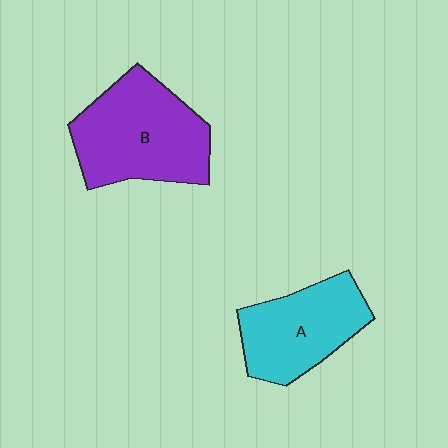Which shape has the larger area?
Shape B (purple).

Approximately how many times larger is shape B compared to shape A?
Approximately 1.3 times.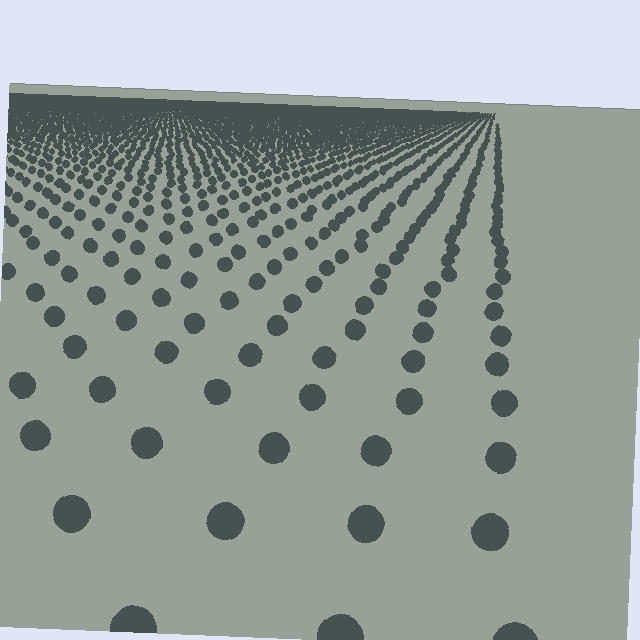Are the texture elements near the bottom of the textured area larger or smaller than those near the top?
Larger. Near the bottom, elements are closer to the viewer and appear at a bigger on-screen size.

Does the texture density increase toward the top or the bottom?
Density increases toward the top.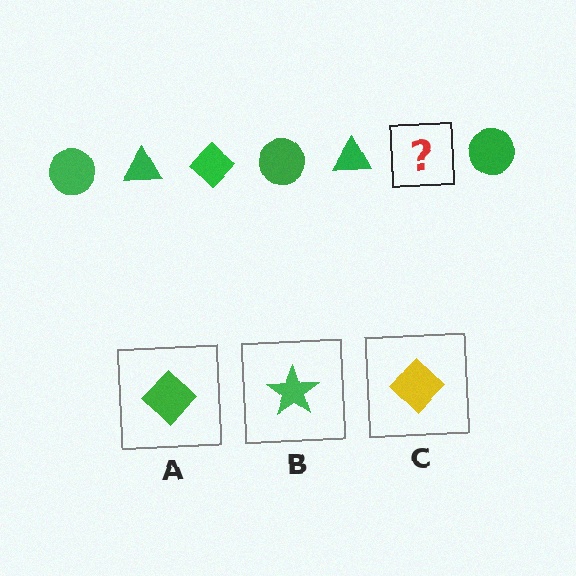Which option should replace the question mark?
Option A.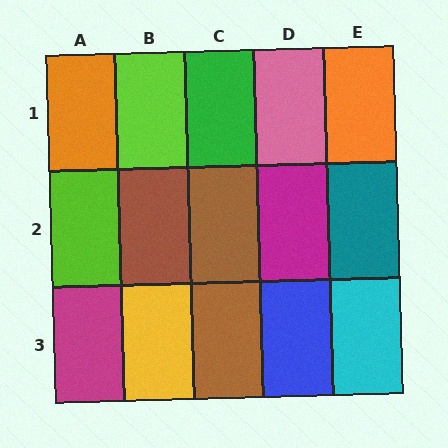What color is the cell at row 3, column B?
Yellow.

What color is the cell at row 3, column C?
Brown.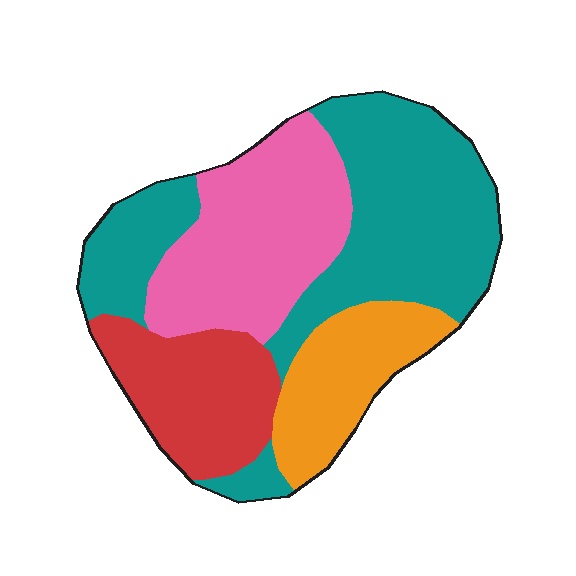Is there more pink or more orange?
Pink.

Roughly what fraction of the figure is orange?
Orange covers 15% of the figure.